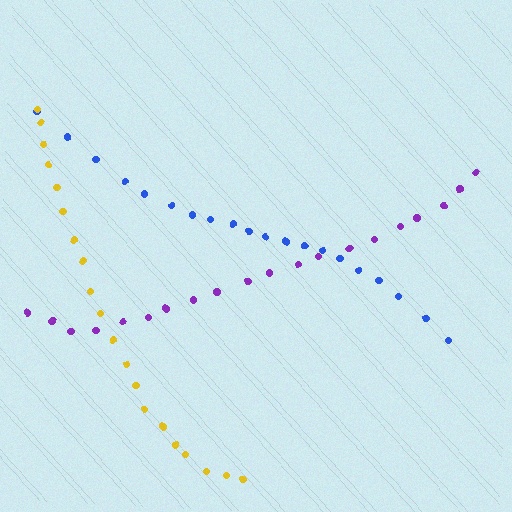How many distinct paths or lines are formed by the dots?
There are 3 distinct paths.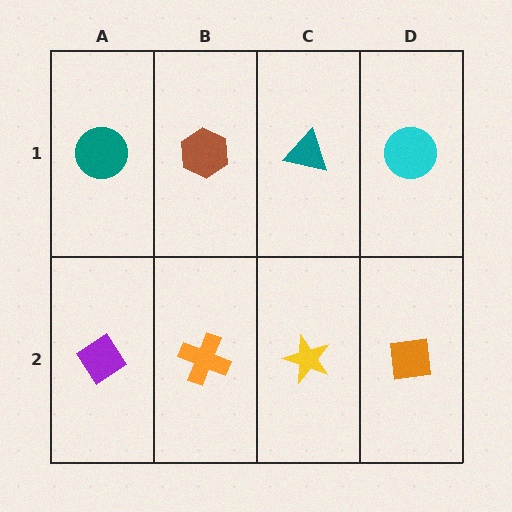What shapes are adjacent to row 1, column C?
A yellow star (row 2, column C), a brown hexagon (row 1, column B), a cyan circle (row 1, column D).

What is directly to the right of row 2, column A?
An orange cross.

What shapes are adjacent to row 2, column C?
A teal triangle (row 1, column C), an orange cross (row 2, column B), an orange square (row 2, column D).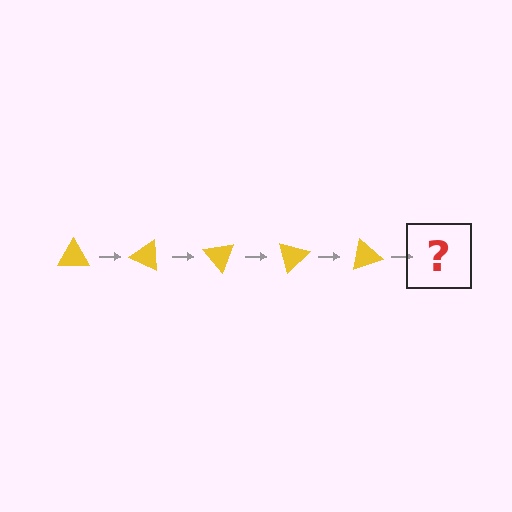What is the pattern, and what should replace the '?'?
The pattern is that the triangle rotates 25 degrees each step. The '?' should be a yellow triangle rotated 125 degrees.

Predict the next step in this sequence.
The next step is a yellow triangle rotated 125 degrees.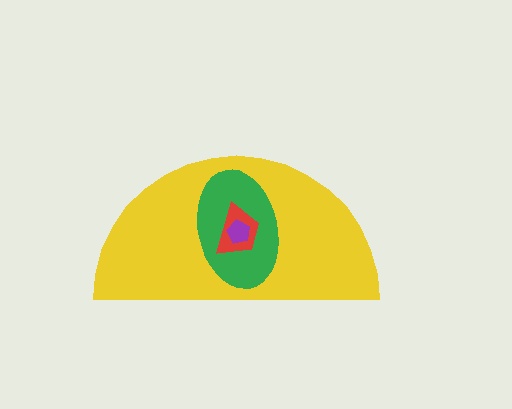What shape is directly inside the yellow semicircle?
The green ellipse.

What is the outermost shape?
The yellow semicircle.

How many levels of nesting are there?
4.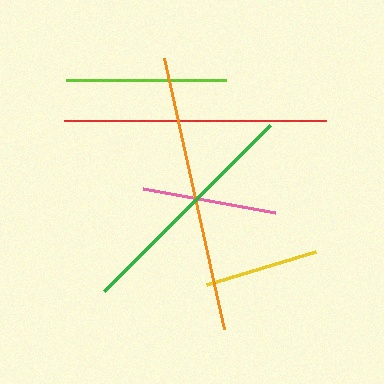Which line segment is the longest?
The orange line is the longest at approximately 278 pixels.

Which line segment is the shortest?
The yellow line is the shortest at approximately 114 pixels.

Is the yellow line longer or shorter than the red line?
The red line is longer than the yellow line.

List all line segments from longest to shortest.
From longest to shortest: orange, red, green, lime, pink, yellow.